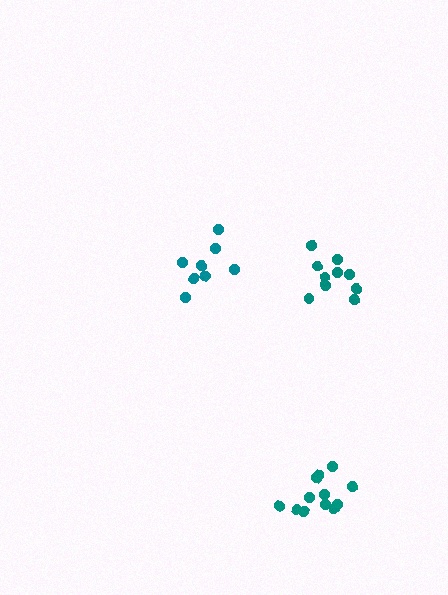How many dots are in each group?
Group 1: 8 dots, Group 2: 10 dots, Group 3: 12 dots (30 total).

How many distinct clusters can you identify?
There are 3 distinct clusters.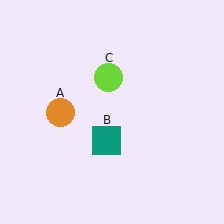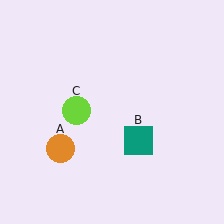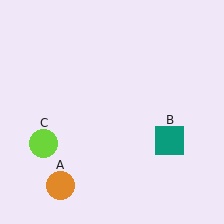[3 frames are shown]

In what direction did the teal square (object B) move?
The teal square (object B) moved right.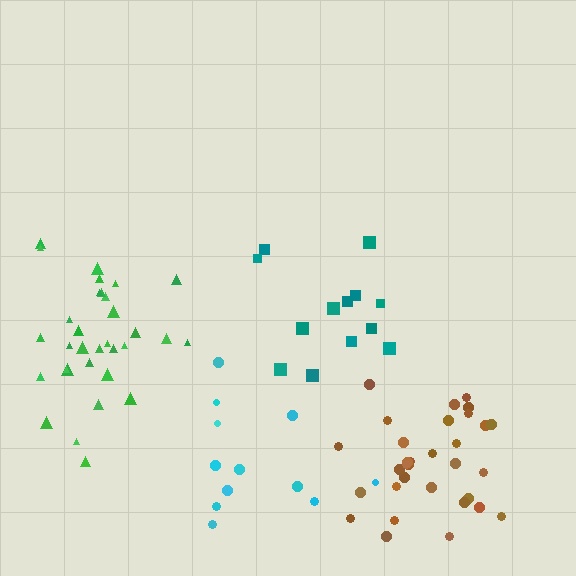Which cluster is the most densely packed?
Green.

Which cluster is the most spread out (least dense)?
Cyan.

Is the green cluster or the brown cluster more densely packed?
Green.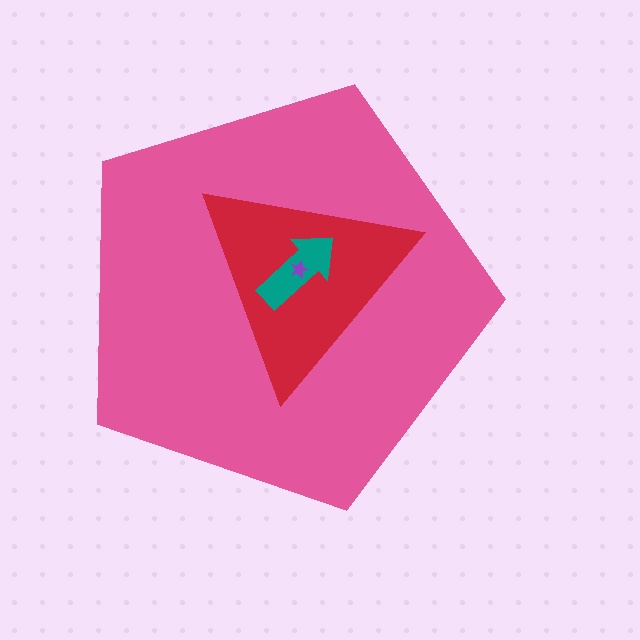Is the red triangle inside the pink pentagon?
Yes.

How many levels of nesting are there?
4.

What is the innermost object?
The purple star.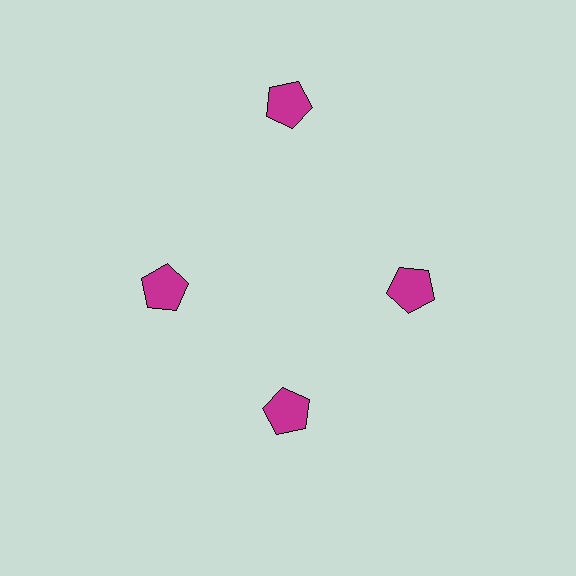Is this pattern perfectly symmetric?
No. The 4 magenta pentagons are arranged in a ring, but one element near the 12 o'clock position is pushed outward from the center, breaking the 4-fold rotational symmetry.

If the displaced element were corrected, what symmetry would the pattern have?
It would have 4-fold rotational symmetry — the pattern would map onto itself every 90 degrees.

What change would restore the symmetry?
The symmetry would be restored by moving it inward, back onto the ring so that all 4 pentagons sit at equal angles and equal distance from the center.